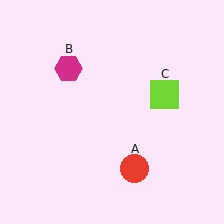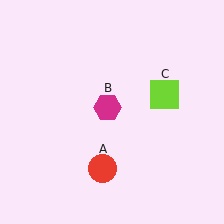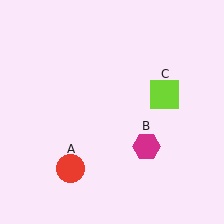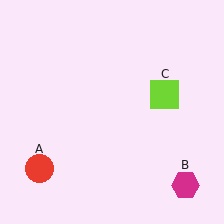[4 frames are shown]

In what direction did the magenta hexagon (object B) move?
The magenta hexagon (object B) moved down and to the right.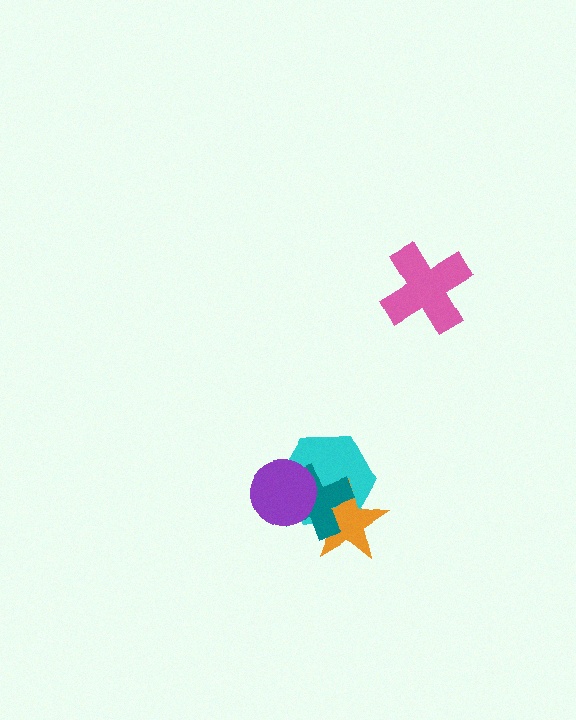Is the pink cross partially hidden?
No, no other shape covers it.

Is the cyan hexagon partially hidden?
Yes, it is partially covered by another shape.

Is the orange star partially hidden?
Yes, it is partially covered by another shape.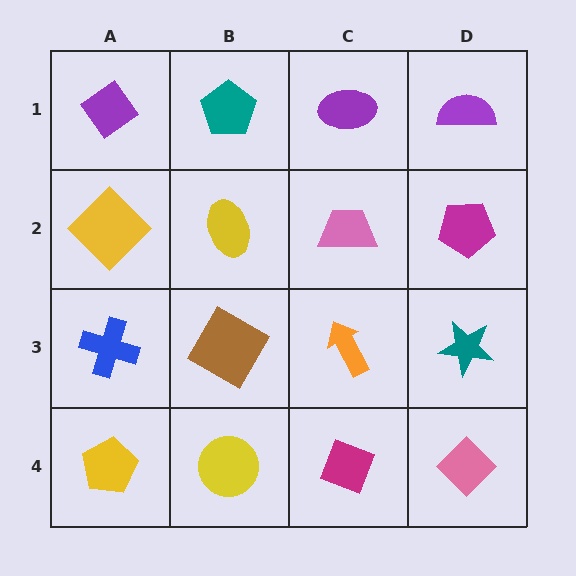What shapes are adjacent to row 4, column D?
A teal star (row 3, column D), a magenta diamond (row 4, column C).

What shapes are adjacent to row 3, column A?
A yellow diamond (row 2, column A), a yellow pentagon (row 4, column A), a brown square (row 3, column B).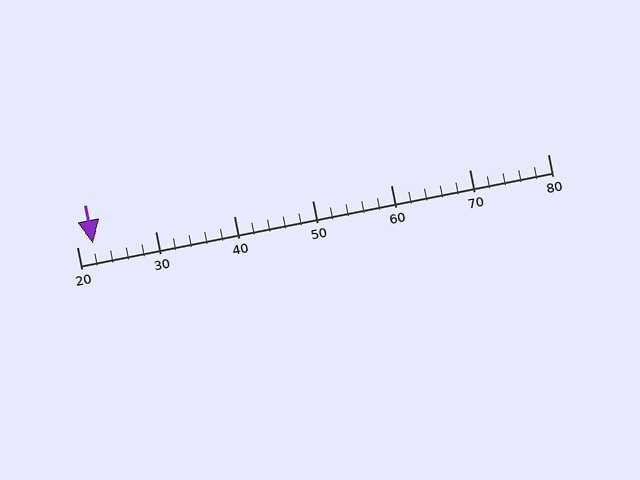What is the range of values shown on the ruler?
The ruler shows values from 20 to 80.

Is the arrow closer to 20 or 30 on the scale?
The arrow is closer to 20.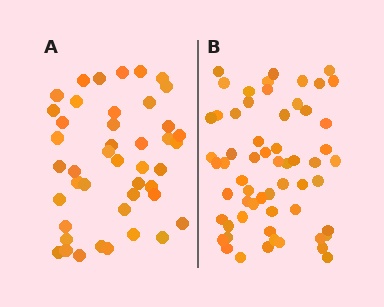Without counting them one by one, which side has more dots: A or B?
Region B (the right region) has more dots.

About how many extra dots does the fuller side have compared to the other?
Region B has approximately 15 more dots than region A.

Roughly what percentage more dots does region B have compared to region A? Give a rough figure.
About 35% more.